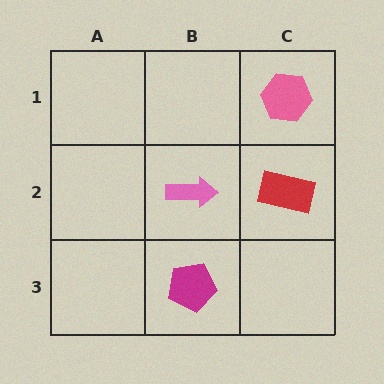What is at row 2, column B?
A pink arrow.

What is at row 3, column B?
A magenta pentagon.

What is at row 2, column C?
A red rectangle.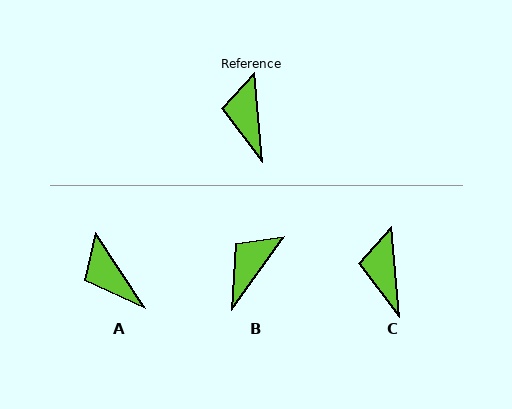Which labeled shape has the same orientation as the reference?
C.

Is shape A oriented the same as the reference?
No, it is off by about 29 degrees.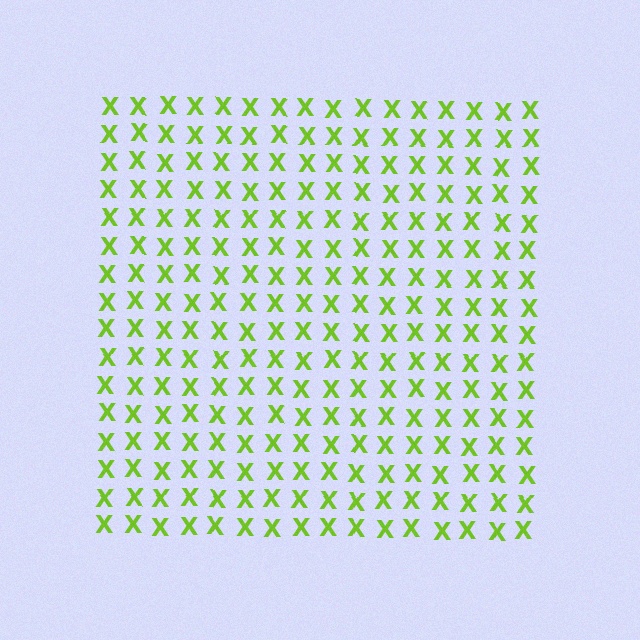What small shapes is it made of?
It is made of small letter X's.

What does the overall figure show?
The overall figure shows a square.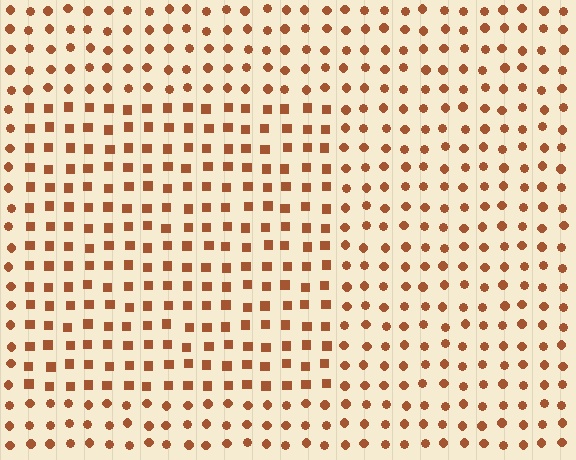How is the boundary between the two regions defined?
The boundary is defined by a change in element shape: squares inside vs. circles outside. All elements share the same color and spacing.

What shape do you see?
I see a rectangle.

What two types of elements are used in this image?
The image uses squares inside the rectangle region and circles outside it.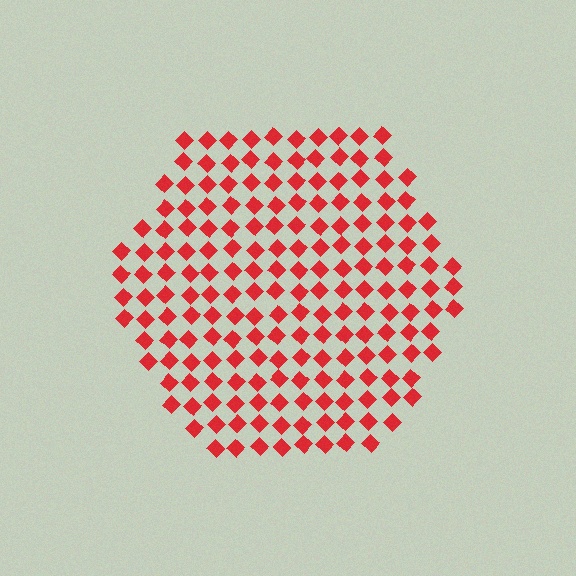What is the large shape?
The large shape is a hexagon.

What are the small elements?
The small elements are diamonds.